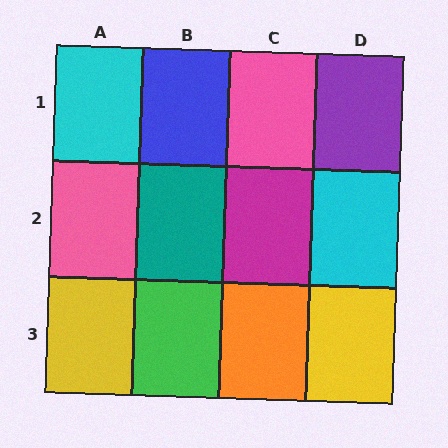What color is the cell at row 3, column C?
Orange.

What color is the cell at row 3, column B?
Green.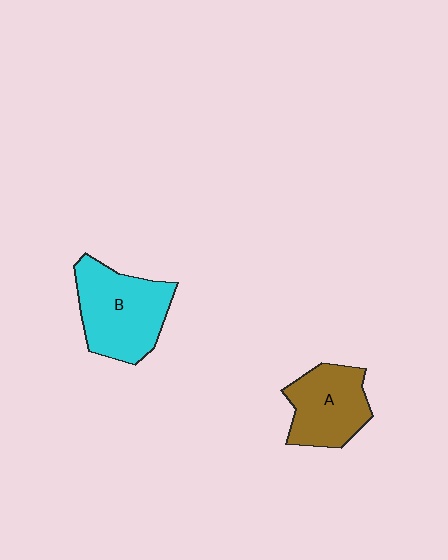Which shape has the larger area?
Shape B (cyan).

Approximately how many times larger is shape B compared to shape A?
Approximately 1.3 times.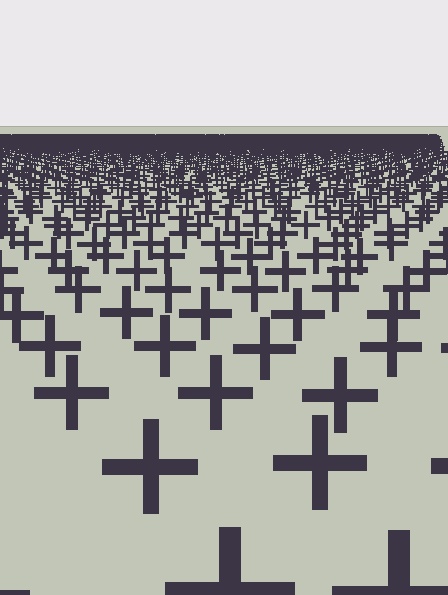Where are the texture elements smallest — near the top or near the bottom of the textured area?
Near the top.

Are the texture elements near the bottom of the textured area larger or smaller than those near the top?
Larger. Near the bottom, elements are closer to the viewer and appear at a bigger on-screen size.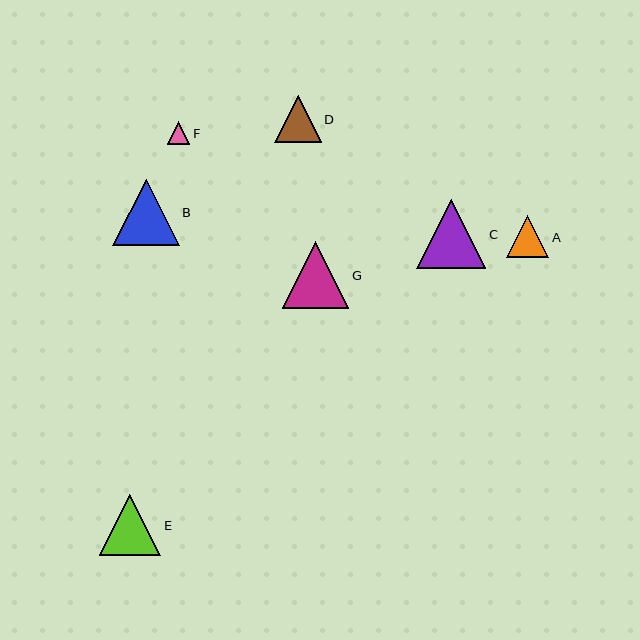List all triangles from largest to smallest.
From largest to smallest: C, G, B, E, D, A, F.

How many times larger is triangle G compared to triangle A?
Triangle G is approximately 1.6 times the size of triangle A.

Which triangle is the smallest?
Triangle F is the smallest with a size of approximately 23 pixels.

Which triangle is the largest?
Triangle C is the largest with a size of approximately 69 pixels.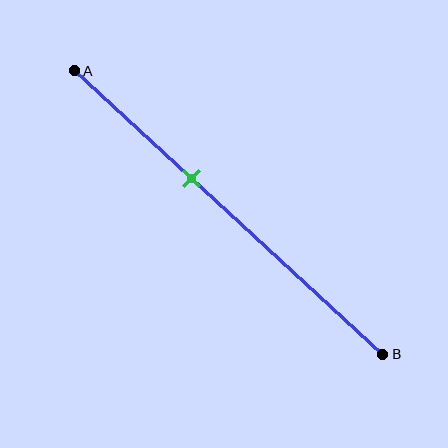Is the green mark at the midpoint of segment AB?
No, the mark is at about 40% from A, not at the 50% midpoint.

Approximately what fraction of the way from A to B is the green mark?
The green mark is approximately 40% of the way from A to B.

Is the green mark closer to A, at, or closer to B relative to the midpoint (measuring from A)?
The green mark is closer to point A than the midpoint of segment AB.